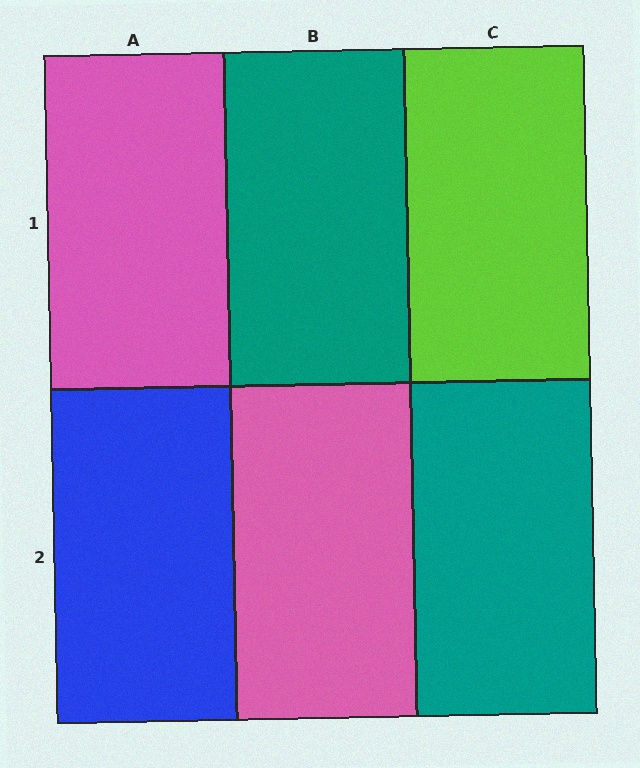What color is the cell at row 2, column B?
Pink.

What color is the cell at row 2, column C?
Teal.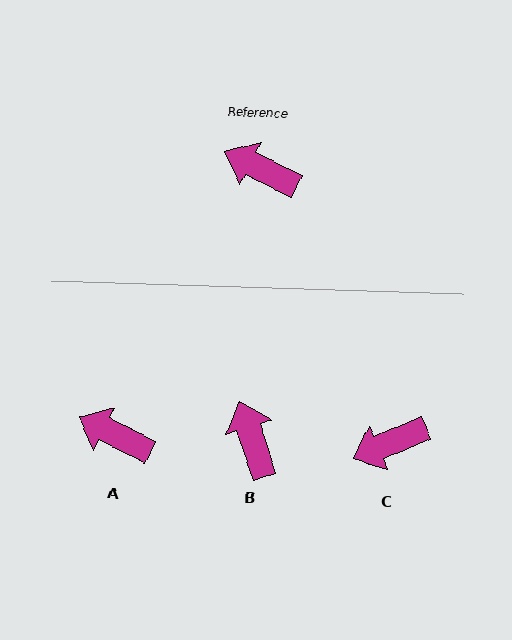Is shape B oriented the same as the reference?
No, it is off by about 45 degrees.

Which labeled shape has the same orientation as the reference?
A.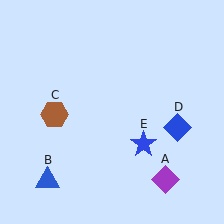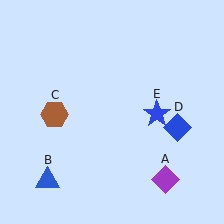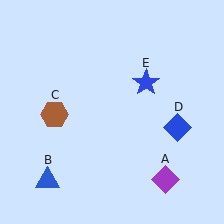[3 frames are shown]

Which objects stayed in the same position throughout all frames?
Purple diamond (object A) and blue triangle (object B) and brown hexagon (object C) and blue diamond (object D) remained stationary.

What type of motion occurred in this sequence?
The blue star (object E) rotated counterclockwise around the center of the scene.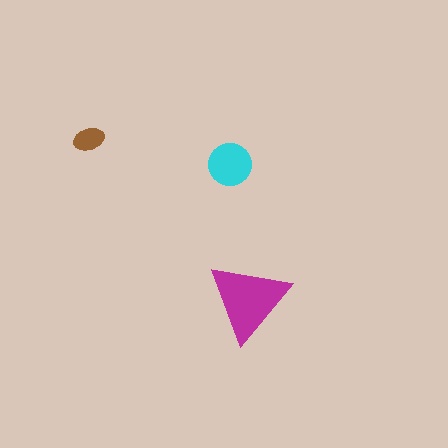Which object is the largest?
The magenta triangle.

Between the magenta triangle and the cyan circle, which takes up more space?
The magenta triangle.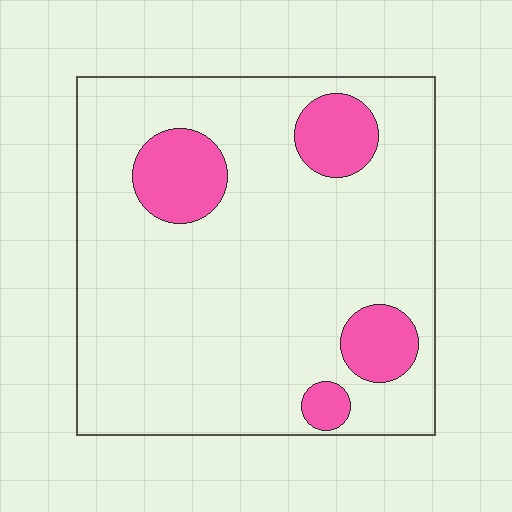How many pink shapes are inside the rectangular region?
4.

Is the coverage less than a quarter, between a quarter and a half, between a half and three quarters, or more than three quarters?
Less than a quarter.